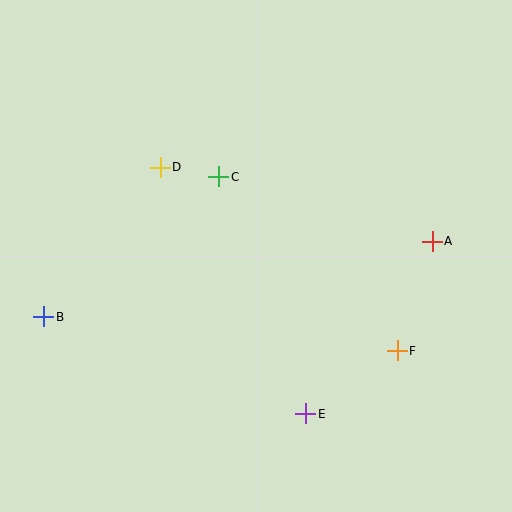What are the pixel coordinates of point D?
Point D is at (160, 167).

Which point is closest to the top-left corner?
Point D is closest to the top-left corner.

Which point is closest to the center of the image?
Point C at (219, 177) is closest to the center.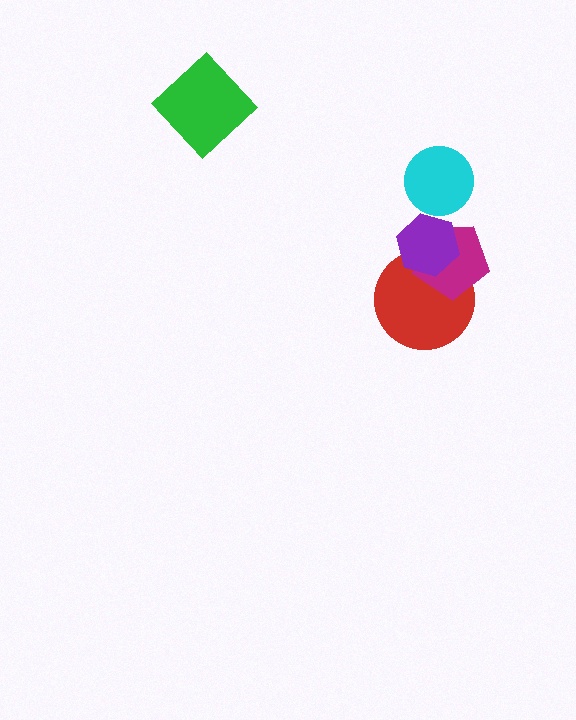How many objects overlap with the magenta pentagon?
2 objects overlap with the magenta pentagon.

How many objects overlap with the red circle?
2 objects overlap with the red circle.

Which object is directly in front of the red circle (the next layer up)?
The magenta pentagon is directly in front of the red circle.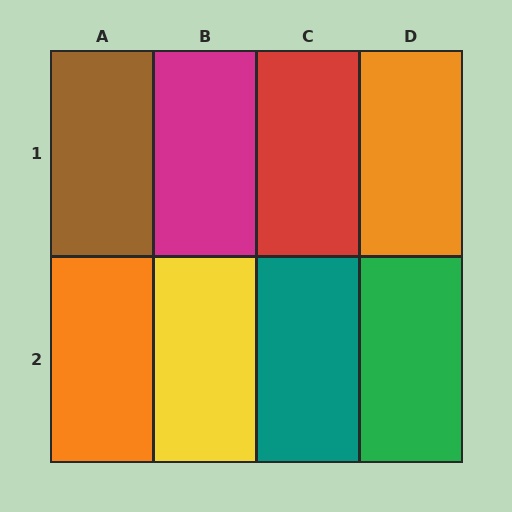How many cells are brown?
1 cell is brown.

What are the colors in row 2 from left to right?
Orange, yellow, teal, green.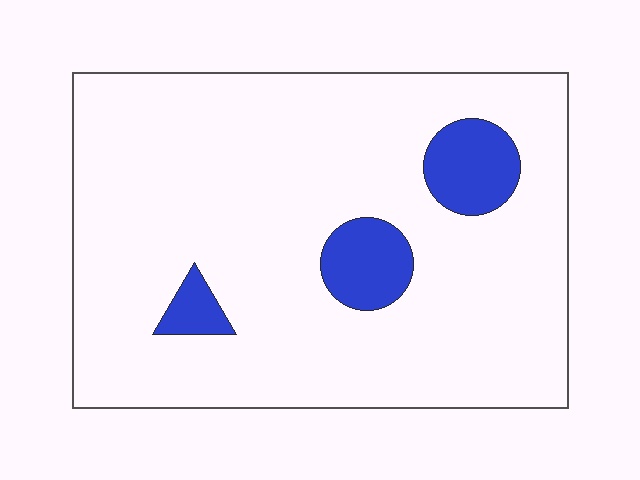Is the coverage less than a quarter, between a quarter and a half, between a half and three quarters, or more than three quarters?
Less than a quarter.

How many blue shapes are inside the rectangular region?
3.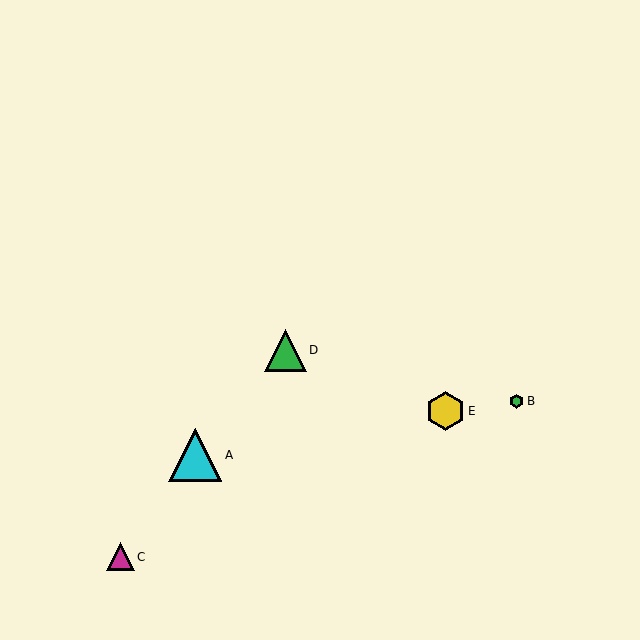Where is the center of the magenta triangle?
The center of the magenta triangle is at (120, 557).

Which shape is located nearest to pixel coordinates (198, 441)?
The cyan triangle (labeled A) at (195, 455) is nearest to that location.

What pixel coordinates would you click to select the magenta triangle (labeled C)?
Click at (120, 557) to select the magenta triangle C.